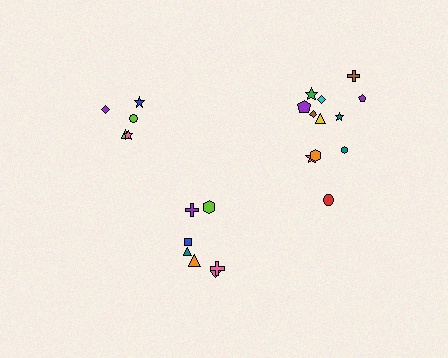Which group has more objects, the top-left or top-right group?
The top-right group.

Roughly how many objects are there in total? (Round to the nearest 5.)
Roughly 25 objects in total.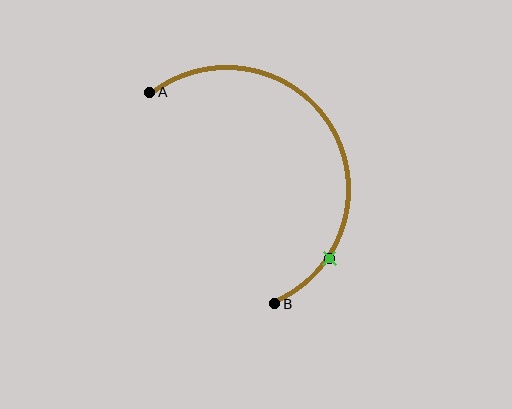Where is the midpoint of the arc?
The arc midpoint is the point on the curve farthest from the straight line joining A and B. It sits to the right of that line.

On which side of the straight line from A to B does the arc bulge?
The arc bulges to the right of the straight line connecting A and B.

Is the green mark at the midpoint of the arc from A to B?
No. The green mark lies on the arc but is closer to endpoint B. The arc midpoint would be at the point on the curve equidistant along the arc from both A and B.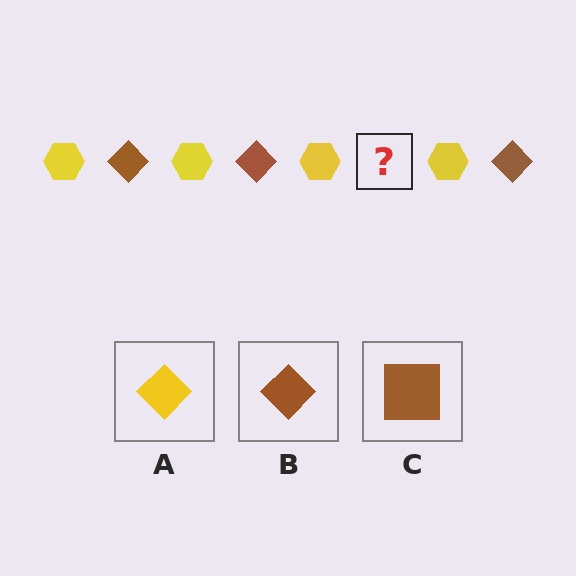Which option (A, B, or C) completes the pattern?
B.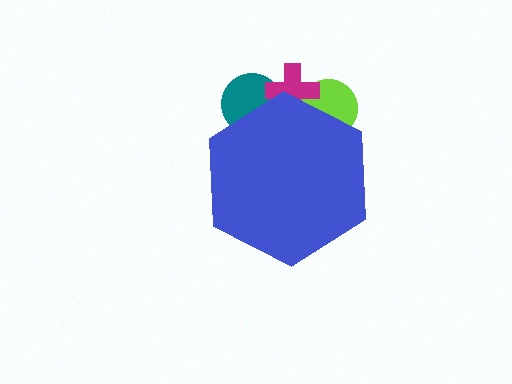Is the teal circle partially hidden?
Yes, the teal circle is partially hidden behind the blue hexagon.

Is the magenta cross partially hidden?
Yes, the magenta cross is partially hidden behind the blue hexagon.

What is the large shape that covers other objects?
A blue hexagon.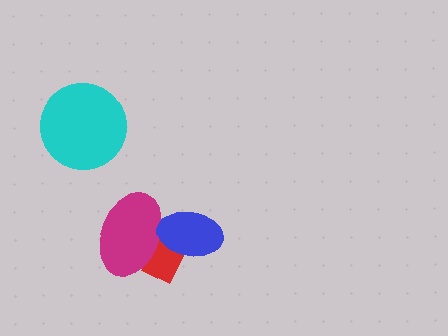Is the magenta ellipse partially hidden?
Yes, it is partially covered by another shape.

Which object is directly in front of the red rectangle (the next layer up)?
The magenta ellipse is directly in front of the red rectangle.